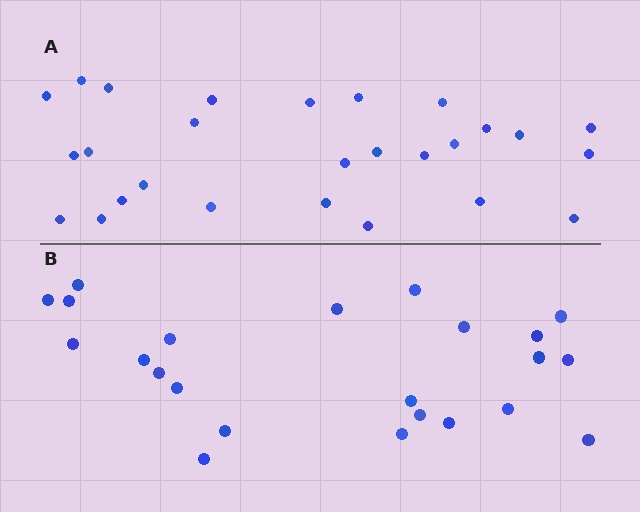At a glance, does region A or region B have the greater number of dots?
Region A (the top region) has more dots.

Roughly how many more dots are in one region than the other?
Region A has about 4 more dots than region B.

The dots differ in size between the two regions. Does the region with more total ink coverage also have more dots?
No. Region B has more total ink coverage because its dots are larger, but region A actually contains more individual dots. Total area can be misleading — the number of items is what matters here.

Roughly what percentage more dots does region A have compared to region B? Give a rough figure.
About 15% more.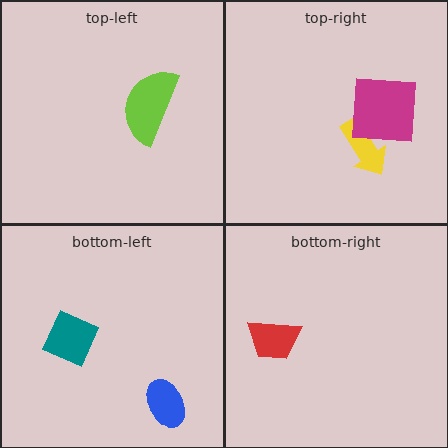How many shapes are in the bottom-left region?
2.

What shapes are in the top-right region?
The yellow arrow, the magenta square.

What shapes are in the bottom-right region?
The red trapezoid.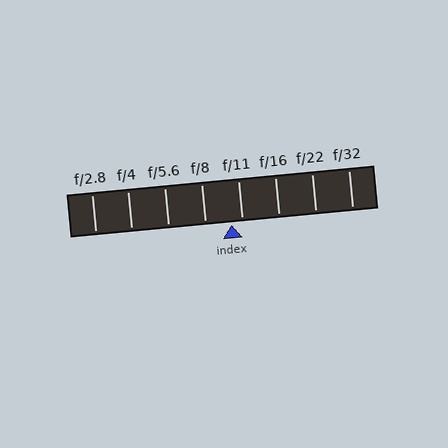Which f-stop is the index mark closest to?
The index mark is closest to f/11.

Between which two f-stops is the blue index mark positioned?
The index mark is between f/8 and f/11.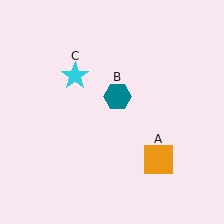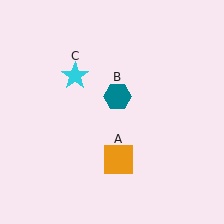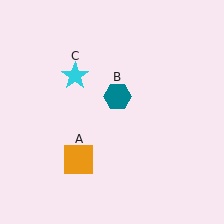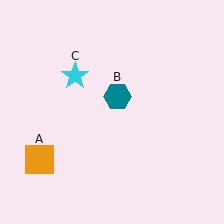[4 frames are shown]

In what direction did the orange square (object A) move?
The orange square (object A) moved left.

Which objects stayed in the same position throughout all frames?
Teal hexagon (object B) and cyan star (object C) remained stationary.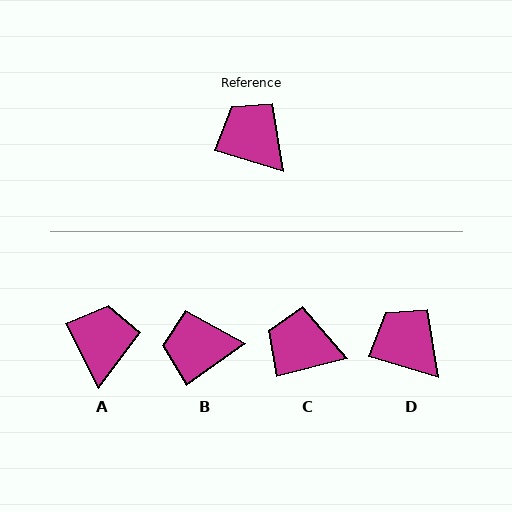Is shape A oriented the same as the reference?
No, it is off by about 46 degrees.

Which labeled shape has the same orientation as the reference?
D.